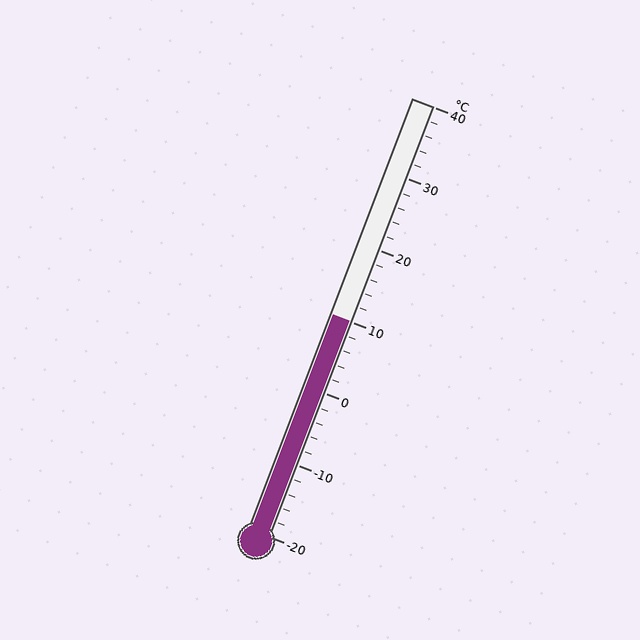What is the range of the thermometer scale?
The thermometer scale ranges from -20°C to 40°C.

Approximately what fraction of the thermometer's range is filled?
The thermometer is filled to approximately 50% of its range.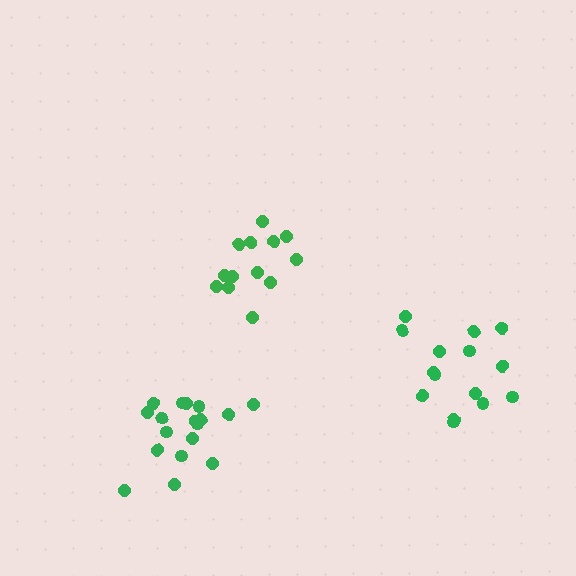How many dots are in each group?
Group 1: 13 dots, Group 2: 15 dots, Group 3: 18 dots (46 total).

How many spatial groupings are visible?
There are 3 spatial groupings.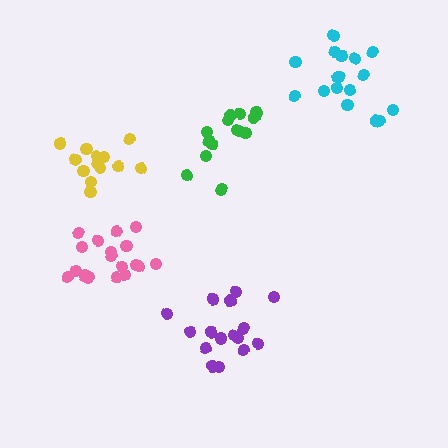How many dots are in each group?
Group 1: 14 dots, Group 2: 16 dots, Group 3: 17 dots, Group 4: 13 dots, Group 5: 18 dots (78 total).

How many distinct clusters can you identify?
There are 5 distinct clusters.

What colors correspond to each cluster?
The clusters are colored: green, purple, cyan, yellow, pink.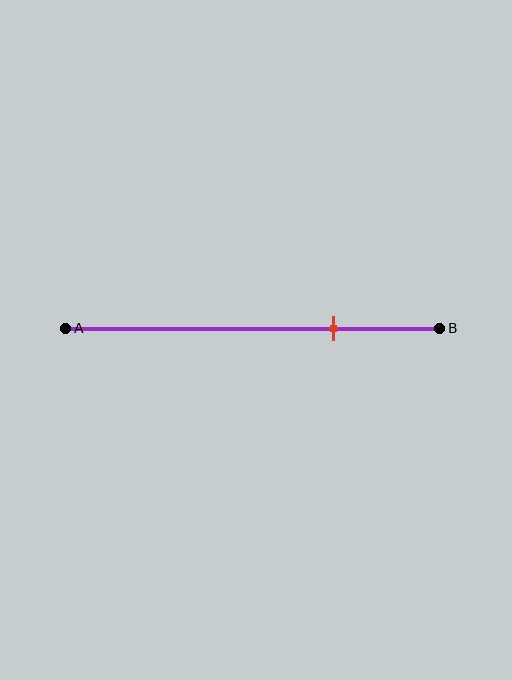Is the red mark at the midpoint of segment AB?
No, the mark is at about 70% from A, not at the 50% midpoint.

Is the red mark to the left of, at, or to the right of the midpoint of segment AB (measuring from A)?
The red mark is to the right of the midpoint of segment AB.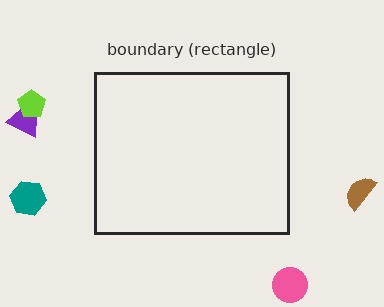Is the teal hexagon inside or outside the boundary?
Outside.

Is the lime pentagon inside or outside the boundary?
Outside.